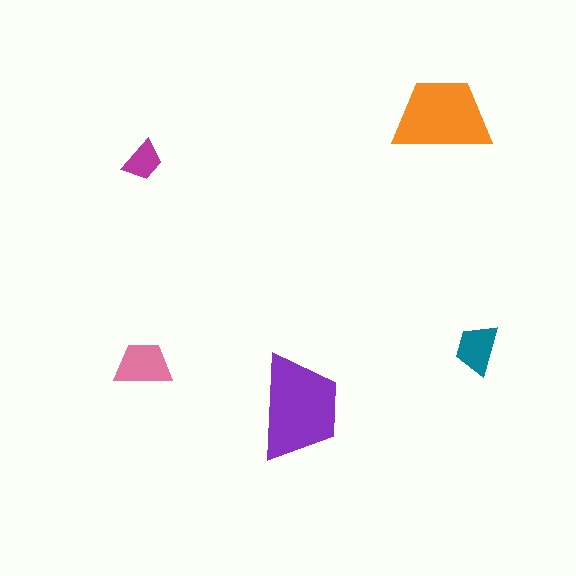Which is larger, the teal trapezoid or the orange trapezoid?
The orange one.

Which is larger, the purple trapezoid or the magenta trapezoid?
The purple one.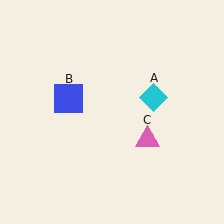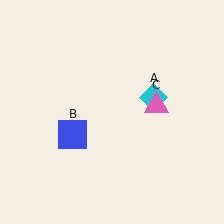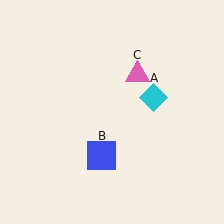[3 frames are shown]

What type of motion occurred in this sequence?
The blue square (object B), pink triangle (object C) rotated counterclockwise around the center of the scene.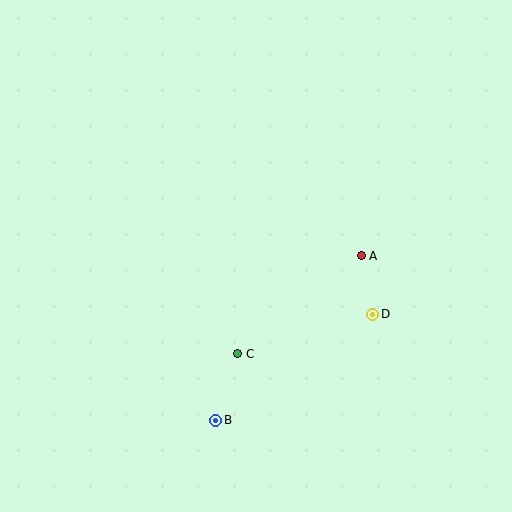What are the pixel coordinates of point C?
Point C is at (238, 354).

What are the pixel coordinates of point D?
Point D is at (373, 314).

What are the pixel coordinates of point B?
Point B is at (216, 420).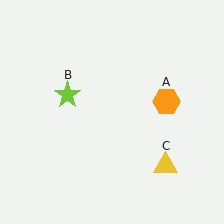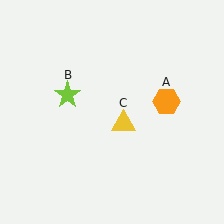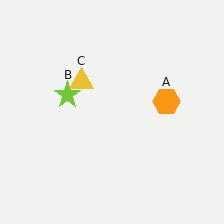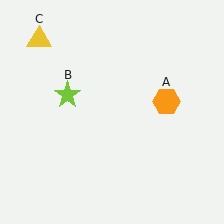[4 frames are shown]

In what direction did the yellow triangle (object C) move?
The yellow triangle (object C) moved up and to the left.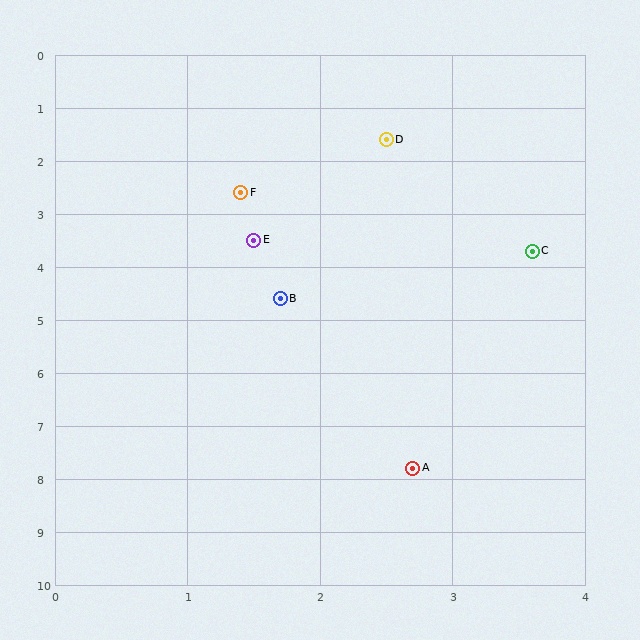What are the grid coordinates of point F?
Point F is at approximately (1.4, 2.6).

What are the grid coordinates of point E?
Point E is at approximately (1.5, 3.5).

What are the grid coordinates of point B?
Point B is at approximately (1.7, 4.6).